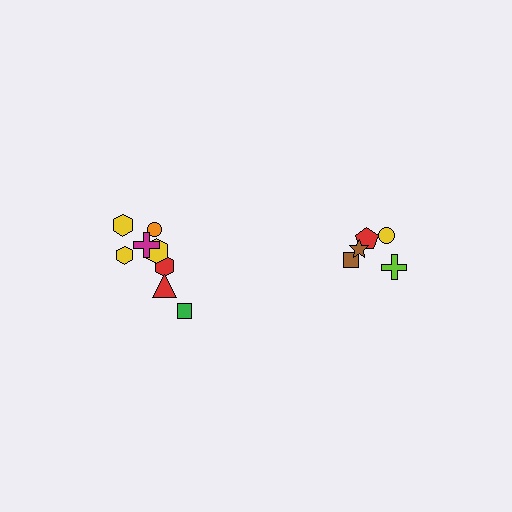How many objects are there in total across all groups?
There are 13 objects.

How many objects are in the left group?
There are 8 objects.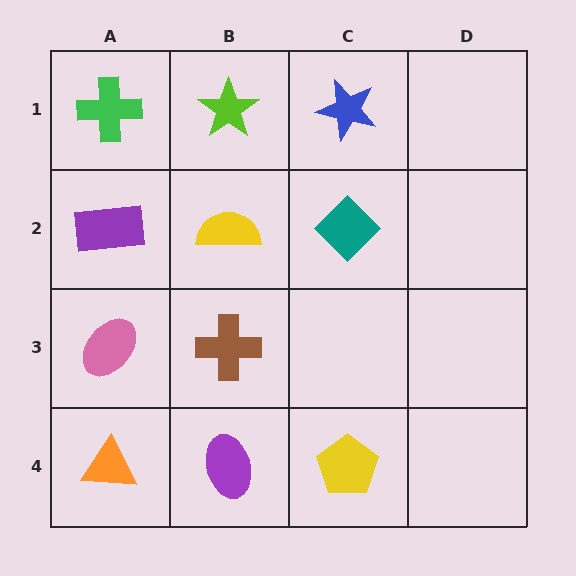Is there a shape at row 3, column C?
No, that cell is empty.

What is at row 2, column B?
A yellow semicircle.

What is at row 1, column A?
A green cross.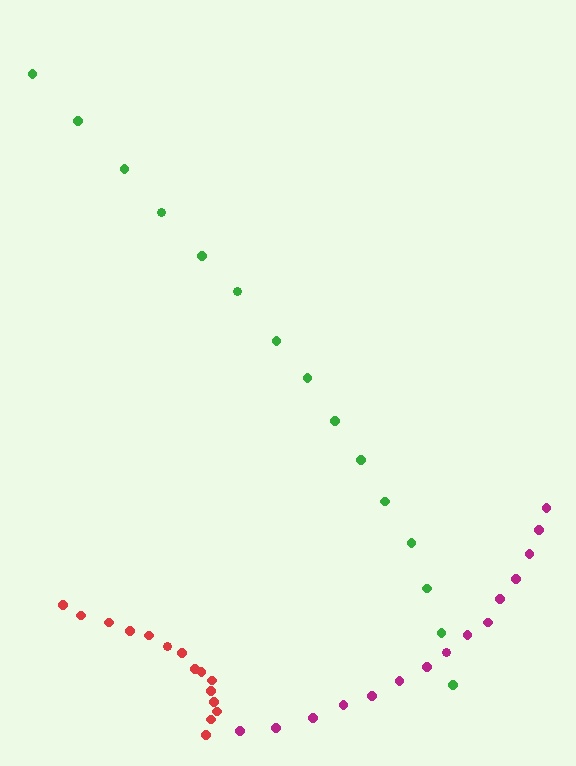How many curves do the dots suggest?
There are 3 distinct paths.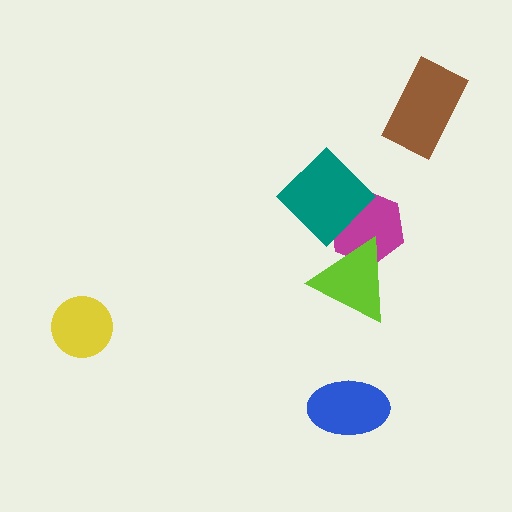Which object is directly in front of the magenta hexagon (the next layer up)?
The lime triangle is directly in front of the magenta hexagon.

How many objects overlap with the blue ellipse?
0 objects overlap with the blue ellipse.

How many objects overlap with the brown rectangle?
0 objects overlap with the brown rectangle.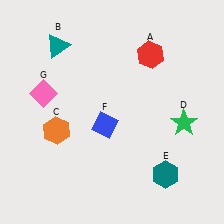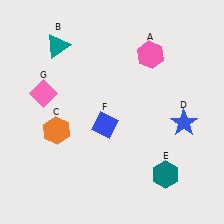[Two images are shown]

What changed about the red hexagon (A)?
In Image 1, A is red. In Image 2, it changed to pink.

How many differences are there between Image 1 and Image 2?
There are 2 differences between the two images.